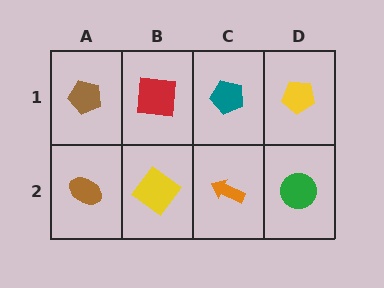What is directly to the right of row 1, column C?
A yellow pentagon.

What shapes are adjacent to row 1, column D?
A green circle (row 2, column D), a teal pentagon (row 1, column C).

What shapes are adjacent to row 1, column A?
A brown ellipse (row 2, column A), a red square (row 1, column B).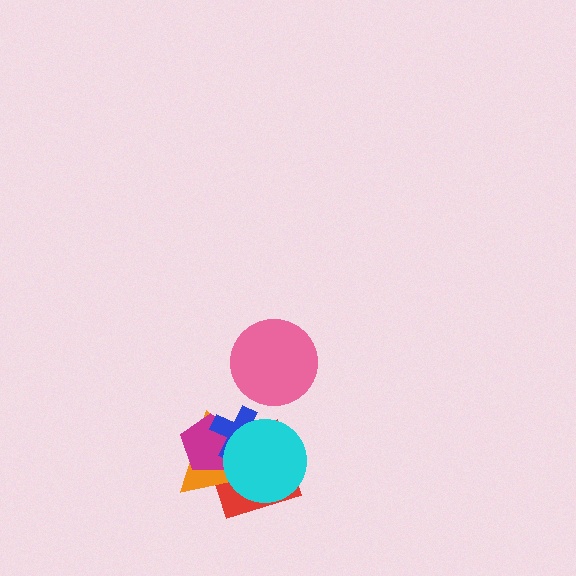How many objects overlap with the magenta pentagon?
4 objects overlap with the magenta pentagon.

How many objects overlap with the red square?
4 objects overlap with the red square.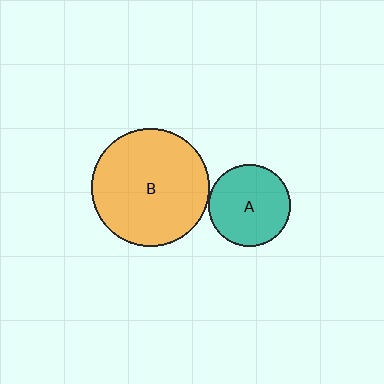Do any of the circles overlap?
No, none of the circles overlap.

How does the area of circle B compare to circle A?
Approximately 2.1 times.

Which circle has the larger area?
Circle B (orange).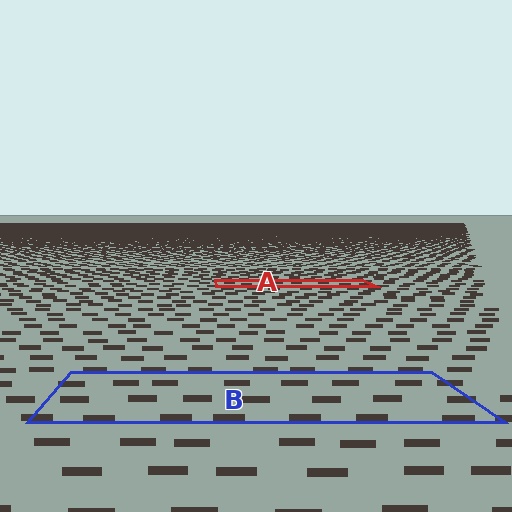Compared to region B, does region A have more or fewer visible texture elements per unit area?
Region A has more texture elements per unit area — they are packed more densely because it is farther away.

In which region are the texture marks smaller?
The texture marks are smaller in region A, because it is farther away.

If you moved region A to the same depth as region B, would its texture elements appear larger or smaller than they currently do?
They would appear larger. At a closer depth, the same texture elements are projected at a bigger on-screen size.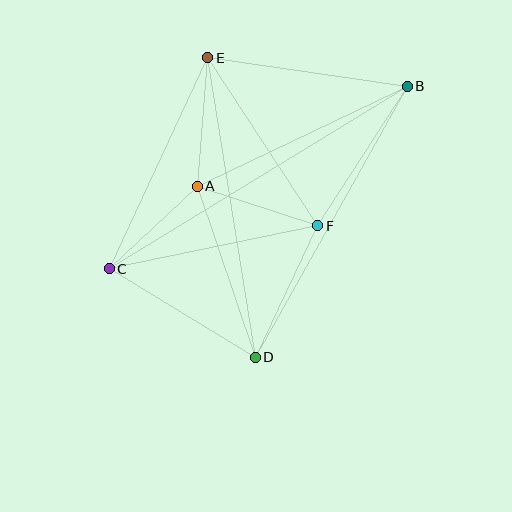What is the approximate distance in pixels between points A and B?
The distance between A and B is approximately 233 pixels.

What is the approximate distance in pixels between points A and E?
The distance between A and E is approximately 129 pixels.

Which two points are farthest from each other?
Points B and C are farthest from each other.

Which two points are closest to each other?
Points A and C are closest to each other.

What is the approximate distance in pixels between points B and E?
The distance between B and E is approximately 201 pixels.